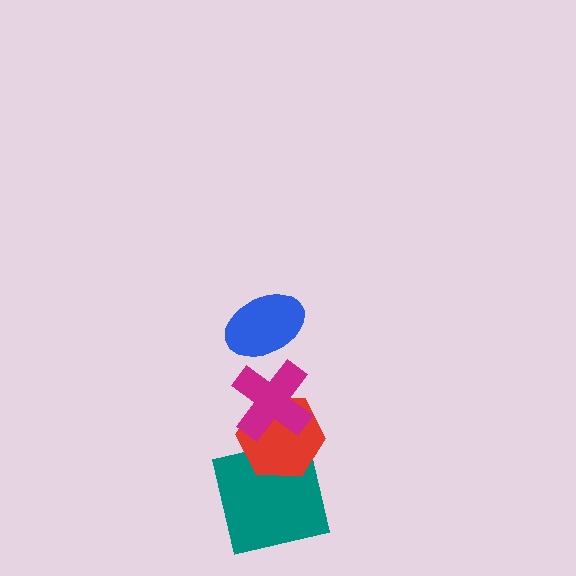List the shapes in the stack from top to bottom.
From top to bottom: the blue ellipse, the magenta cross, the red hexagon, the teal square.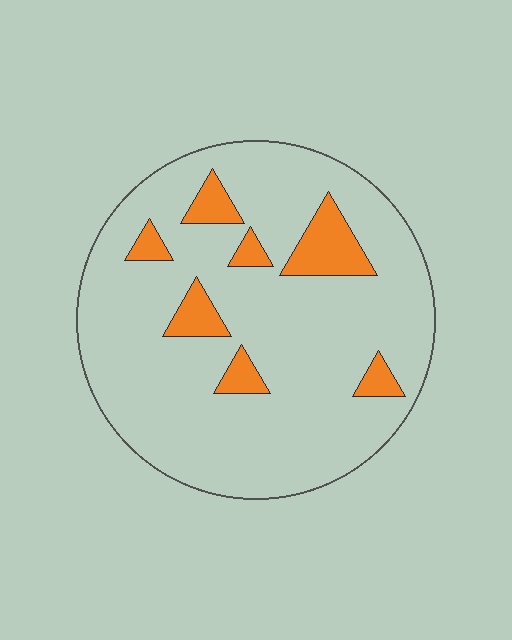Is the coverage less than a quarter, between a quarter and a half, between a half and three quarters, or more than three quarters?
Less than a quarter.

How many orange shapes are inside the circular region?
7.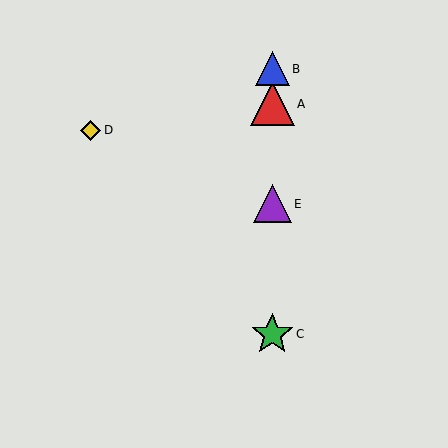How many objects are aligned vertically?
4 objects (A, B, C, E) are aligned vertically.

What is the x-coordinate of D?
Object D is at x≈91.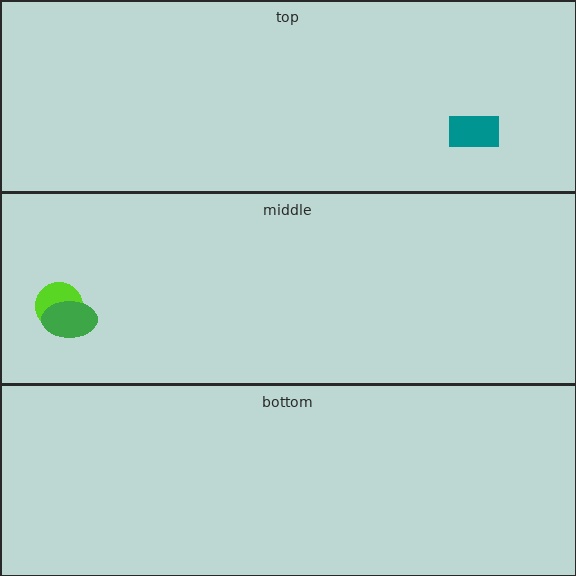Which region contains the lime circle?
The middle region.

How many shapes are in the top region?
1.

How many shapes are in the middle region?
2.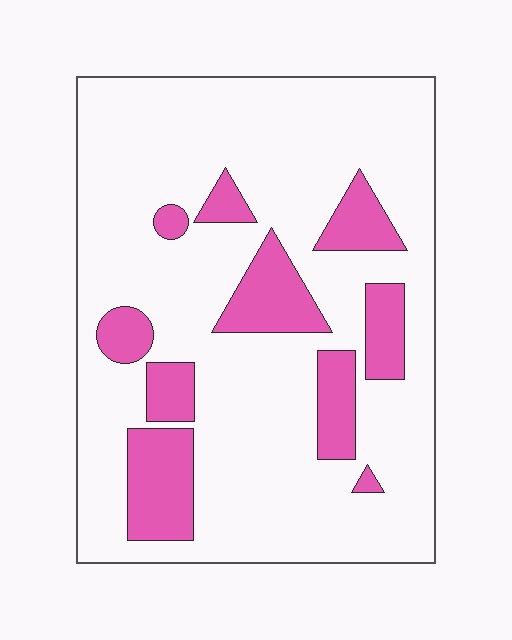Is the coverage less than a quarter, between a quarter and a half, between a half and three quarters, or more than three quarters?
Less than a quarter.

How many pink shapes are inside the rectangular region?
10.